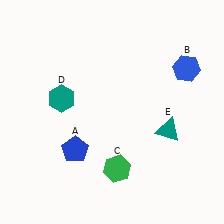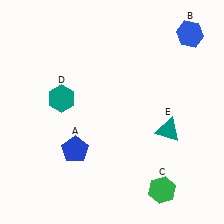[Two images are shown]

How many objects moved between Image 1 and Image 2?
2 objects moved between the two images.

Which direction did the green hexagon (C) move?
The green hexagon (C) moved right.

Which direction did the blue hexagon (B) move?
The blue hexagon (B) moved up.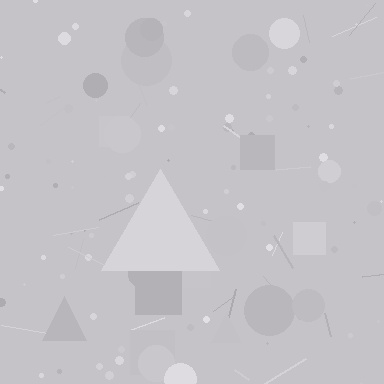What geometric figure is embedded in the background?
A triangle is embedded in the background.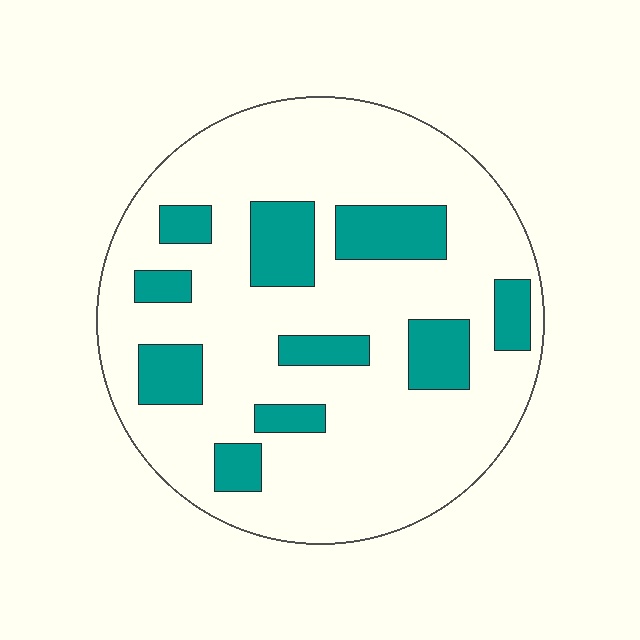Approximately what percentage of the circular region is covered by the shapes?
Approximately 20%.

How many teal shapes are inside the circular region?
10.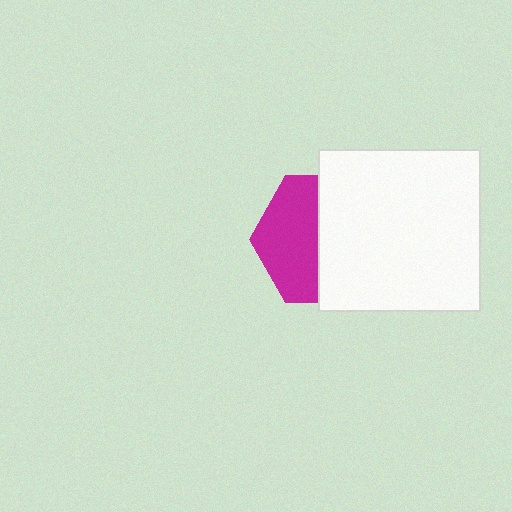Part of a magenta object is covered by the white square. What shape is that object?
It is a hexagon.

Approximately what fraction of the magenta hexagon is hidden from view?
Roughly 54% of the magenta hexagon is hidden behind the white square.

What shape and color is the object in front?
The object in front is a white square.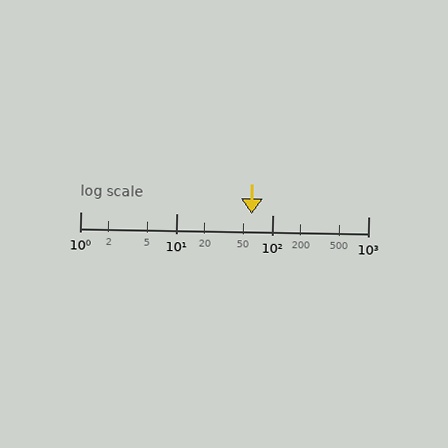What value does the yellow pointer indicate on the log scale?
The pointer indicates approximately 61.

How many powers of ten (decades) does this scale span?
The scale spans 3 decades, from 1 to 1000.